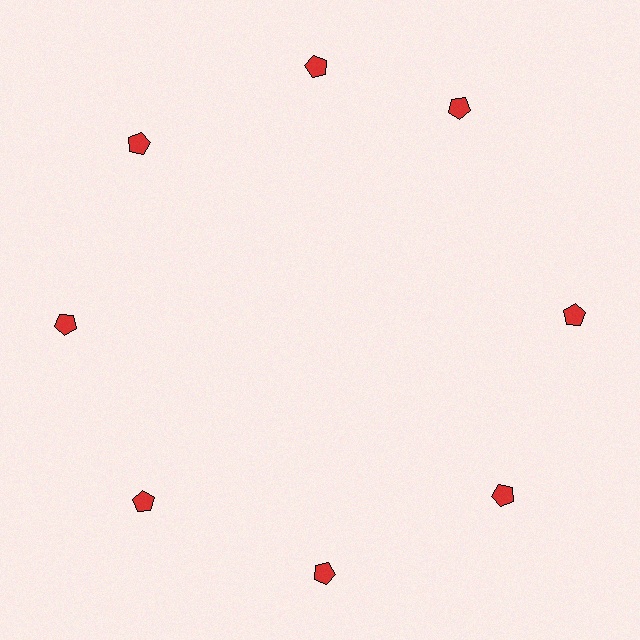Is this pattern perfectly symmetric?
No. The 8 red pentagons are arranged in a ring, but one element near the 2 o'clock position is rotated out of alignment along the ring, breaking the 8-fold rotational symmetry.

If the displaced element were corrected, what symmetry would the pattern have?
It would have 8-fold rotational symmetry — the pattern would map onto itself every 45 degrees.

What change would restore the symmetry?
The symmetry would be restored by rotating it back into even spacing with its neighbors so that all 8 pentagons sit at equal angles and equal distance from the center.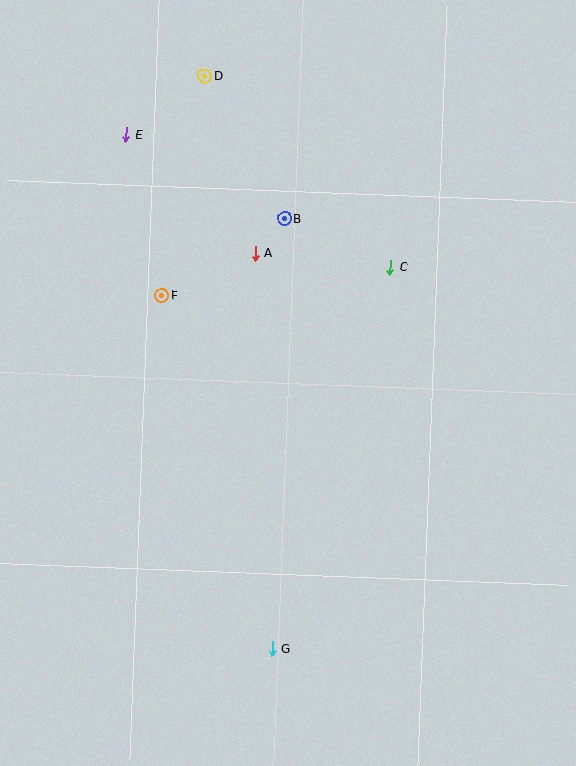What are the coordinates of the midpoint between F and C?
The midpoint between F and C is at (276, 281).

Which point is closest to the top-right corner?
Point C is closest to the top-right corner.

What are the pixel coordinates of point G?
Point G is at (272, 649).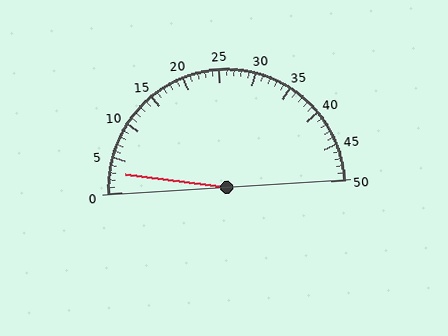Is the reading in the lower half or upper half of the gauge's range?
The reading is in the lower half of the range (0 to 50).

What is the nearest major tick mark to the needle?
The nearest major tick mark is 5.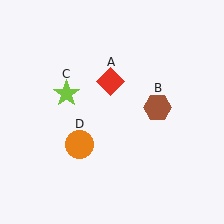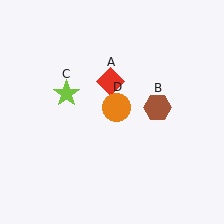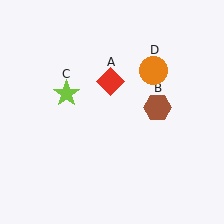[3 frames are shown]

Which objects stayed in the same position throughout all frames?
Red diamond (object A) and brown hexagon (object B) and lime star (object C) remained stationary.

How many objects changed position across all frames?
1 object changed position: orange circle (object D).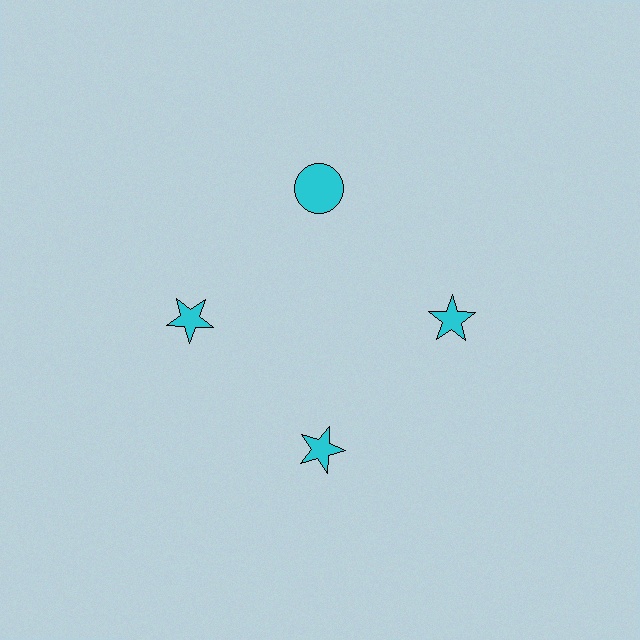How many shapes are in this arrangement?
There are 4 shapes arranged in a ring pattern.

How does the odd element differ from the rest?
It has a different shape: circle instead of star.